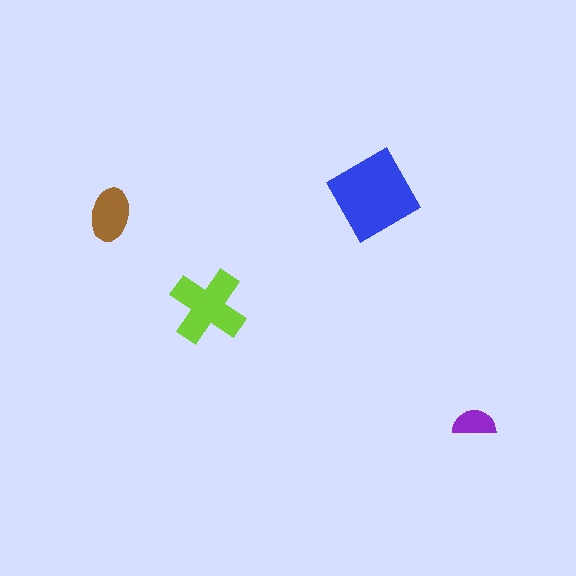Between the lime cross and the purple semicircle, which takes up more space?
The lime cross.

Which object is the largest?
The blue diamond.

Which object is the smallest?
The purple semicircle.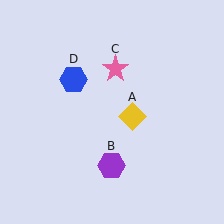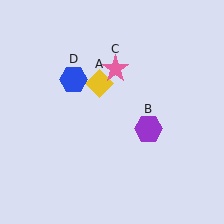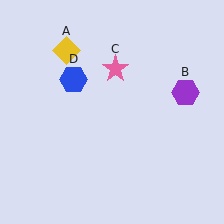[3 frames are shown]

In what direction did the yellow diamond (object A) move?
The yellow diamond (object A) moved up and to the left.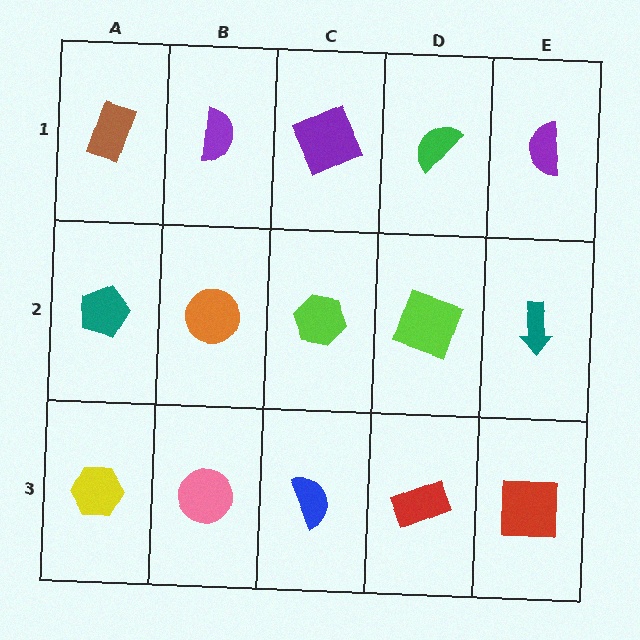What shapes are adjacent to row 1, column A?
A teal pentagon (row 2, column A), a purple semicircle (row 1, column B).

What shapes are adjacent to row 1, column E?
A teal arrow (row 2, column E), a green semicircle (row 1, column D).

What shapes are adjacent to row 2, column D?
A green semicircle (row 1, column D), a red rectangle (row 3, column D), a lime hexagon (row 2, column C), a teal arrow (row 2, column E).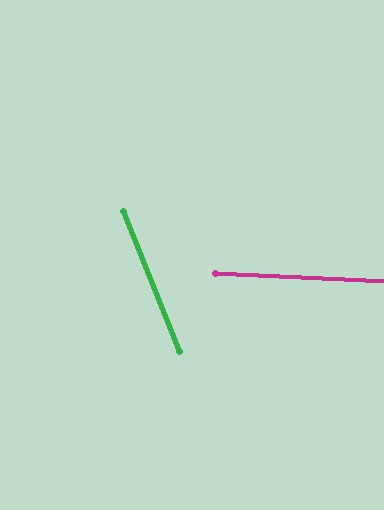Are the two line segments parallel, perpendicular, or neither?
Neither parallel nor perpendicular — they differ by about 66°.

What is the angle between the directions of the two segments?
Approximately 66 degrees.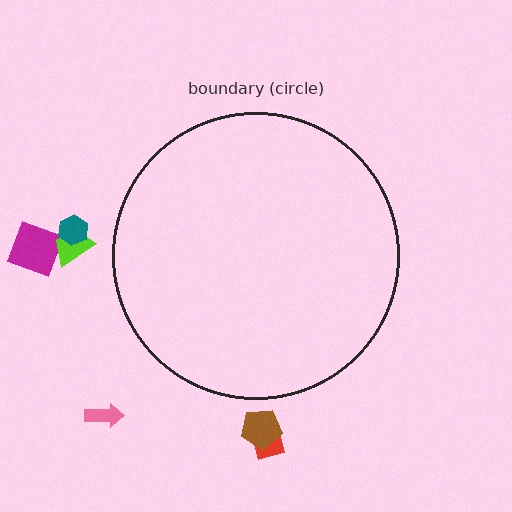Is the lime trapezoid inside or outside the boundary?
Outside.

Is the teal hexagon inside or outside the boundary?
Outside.